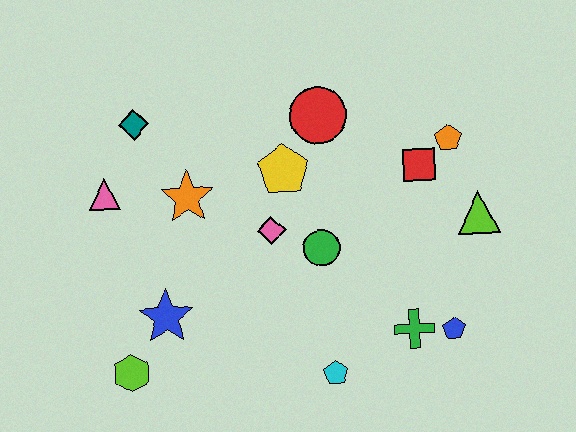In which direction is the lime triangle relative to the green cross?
The lime triangle is above the green cross.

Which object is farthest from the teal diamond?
The blue pentagon is farthest from the teal diamond.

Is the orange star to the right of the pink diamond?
No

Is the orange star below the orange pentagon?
Yes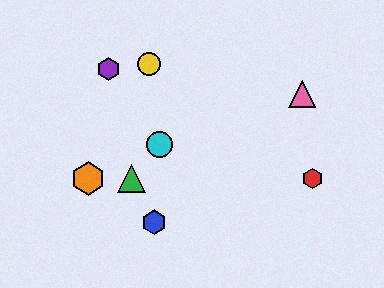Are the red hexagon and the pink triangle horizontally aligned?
No, the red hexagon is at y≈179 and the pink triangle is at y≈94.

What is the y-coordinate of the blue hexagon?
The blue hexagon is at y≈222.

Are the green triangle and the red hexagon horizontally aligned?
Yes, both are at y≈179.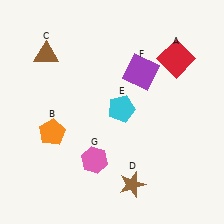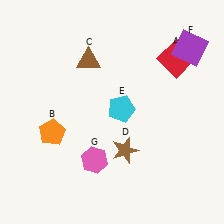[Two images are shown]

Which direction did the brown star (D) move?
The brown star (D) moved up.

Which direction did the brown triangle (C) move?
The brown triangle (C) moved right.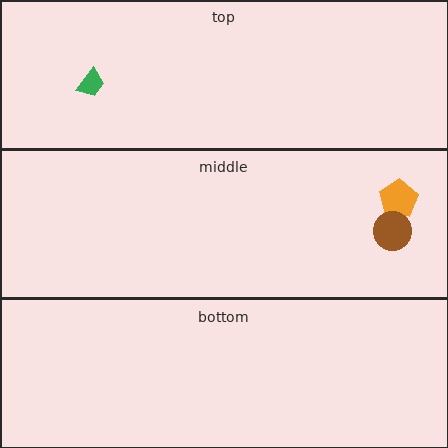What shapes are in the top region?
The green trapezoid.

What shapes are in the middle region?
The orange pentagon, the brown circle.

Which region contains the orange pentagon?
The middle region.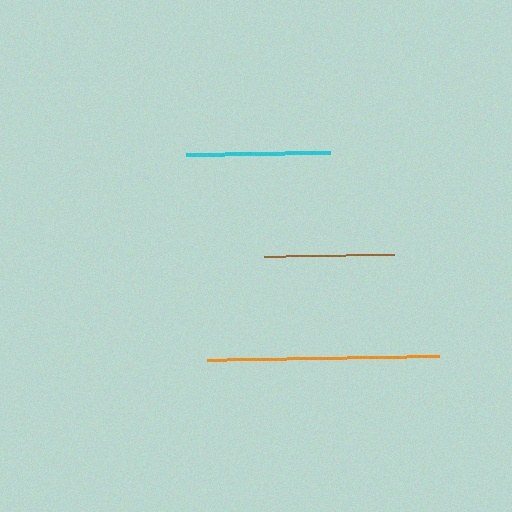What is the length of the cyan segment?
The cyan segment is approximately 144 pixels long.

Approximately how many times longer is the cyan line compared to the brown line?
The cyan line is approximately 1.1 times the length of the brown line.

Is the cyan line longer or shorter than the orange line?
The orange line is longer than the cyan line.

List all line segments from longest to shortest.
From longest to shortest: orange, cyan, brown.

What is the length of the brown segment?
The brown segment is approximately 131 pixels long.